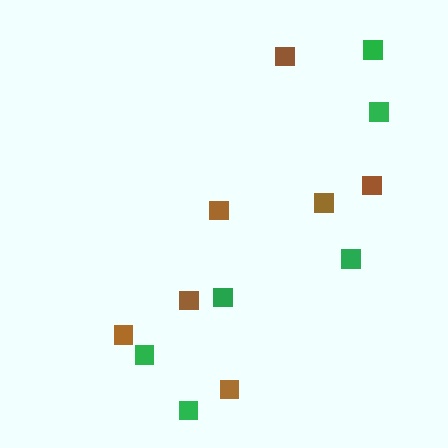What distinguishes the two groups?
There are 2 groups: one group of brown squares (7) and one group of green squares (6).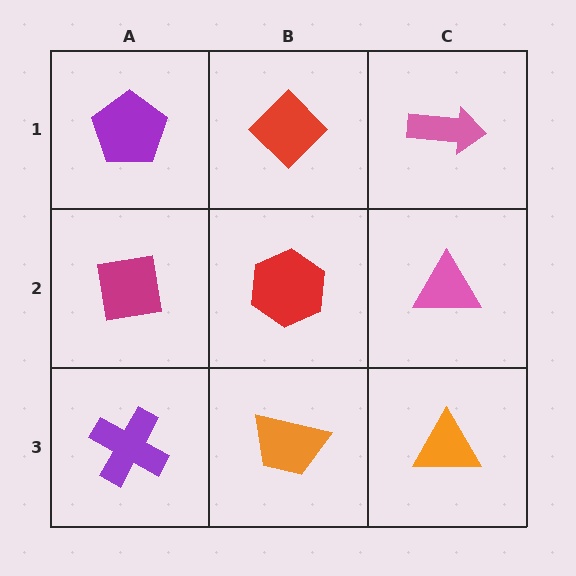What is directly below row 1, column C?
A pink triangle.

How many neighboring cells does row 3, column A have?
2.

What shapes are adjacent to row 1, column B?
A red hexagon (row 2, column B), a purple pentagon (row 1, column A), a pink arrow (row 1, column C).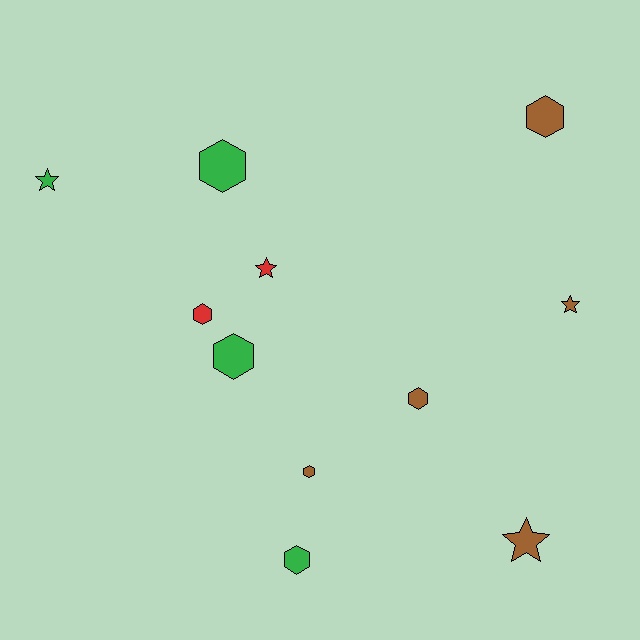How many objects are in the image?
There are 11 objects.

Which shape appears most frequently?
Hexagon, with 7 objects.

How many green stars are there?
There is 1 green star.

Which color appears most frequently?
Brown, with 5 objects.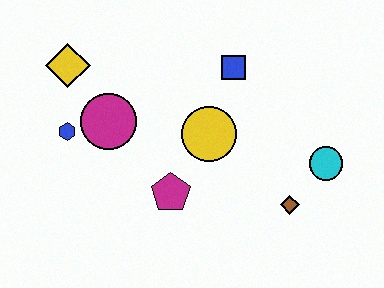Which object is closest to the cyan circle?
The brown diamond is closest to the cyan circle.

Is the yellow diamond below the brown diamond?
No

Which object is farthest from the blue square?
The blue hexagon is farthest from the blue square.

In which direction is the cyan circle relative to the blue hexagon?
The cyan circle is to the right of the blue hexagon.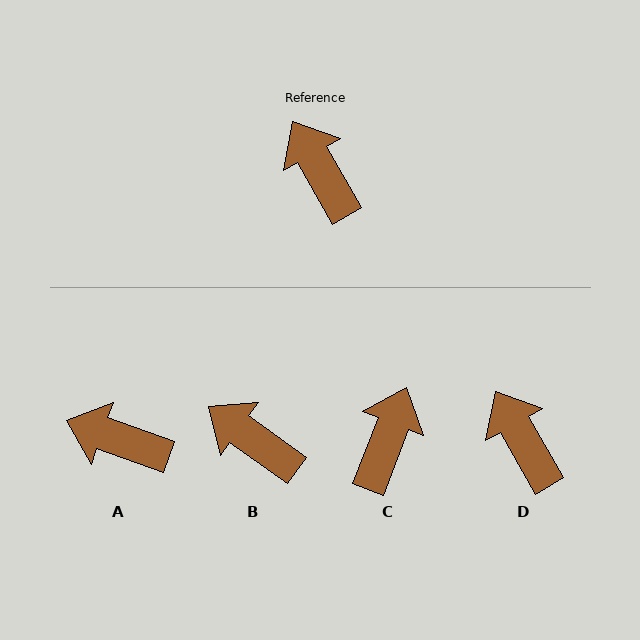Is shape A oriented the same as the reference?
No, it is off by about 40 degrees.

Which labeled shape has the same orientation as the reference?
D.